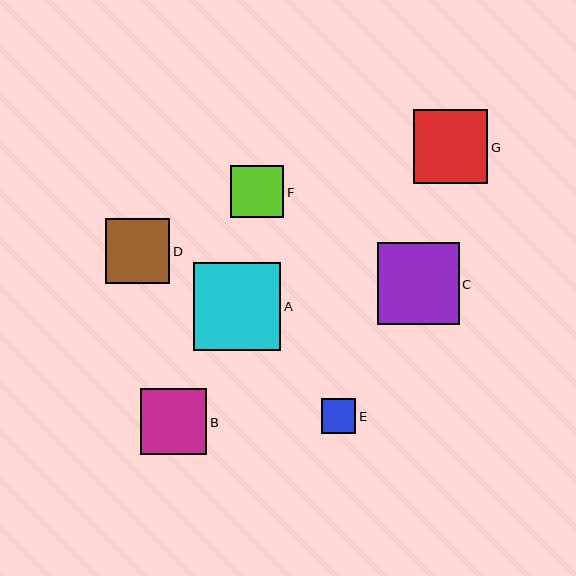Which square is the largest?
Square A is the largest with a size of approximately 87 pixels.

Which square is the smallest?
Square E is the smallest with a size of approximately 34 pixels.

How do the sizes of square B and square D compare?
Square B and square D are approximately the same size.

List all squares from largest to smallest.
From largest to smallest: A, C, G, B, D, F, E.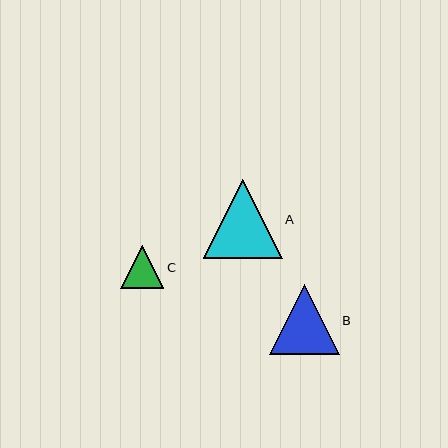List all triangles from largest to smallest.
From largest to smallest: A, B, C.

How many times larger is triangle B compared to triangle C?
Triangle B is approximately 1.6 times the size of triangle C.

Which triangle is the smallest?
Triangle C is the smallest with a size of approximately 43 pixels.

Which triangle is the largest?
Triangle A is the largest with a size of approximately 79 pixels.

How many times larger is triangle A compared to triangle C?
Triangle A is approximately 1.8 times the size of triangle C.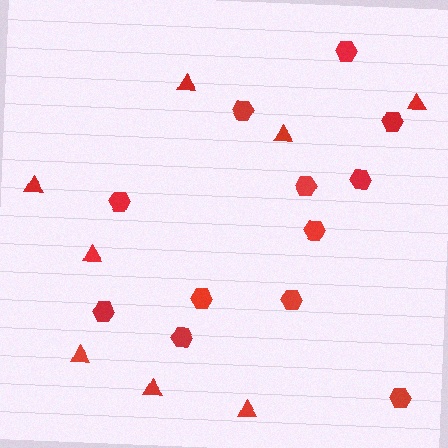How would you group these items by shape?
There are 2 groups: one group of triangles (8) and one group of hexagons (12).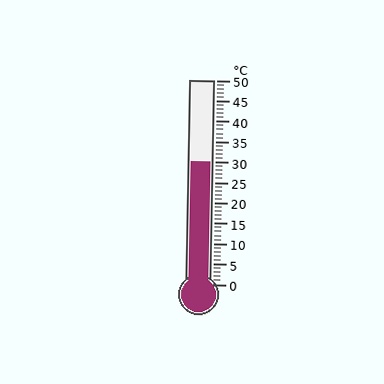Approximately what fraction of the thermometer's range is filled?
The thermometer is filled to approximately 60% of its range.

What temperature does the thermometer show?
The thermometer shows approximately 30°C.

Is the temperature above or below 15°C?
The temperature is above 15°C.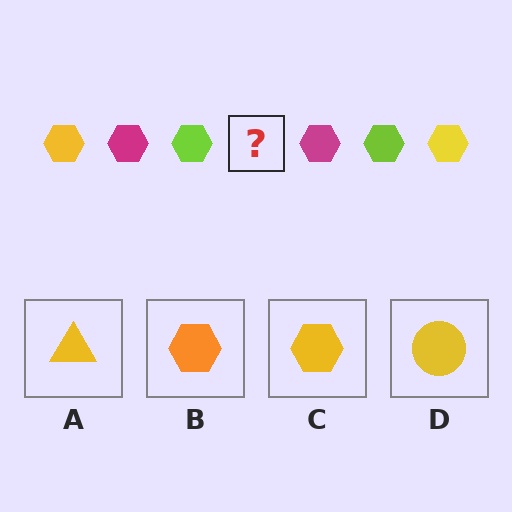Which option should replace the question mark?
Option C.